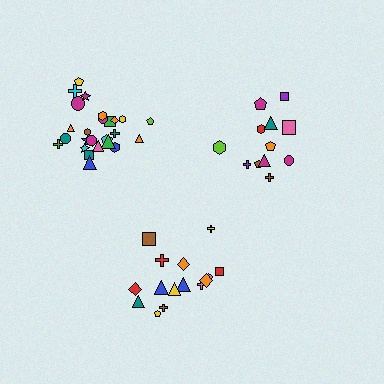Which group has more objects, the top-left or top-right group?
The top-left group.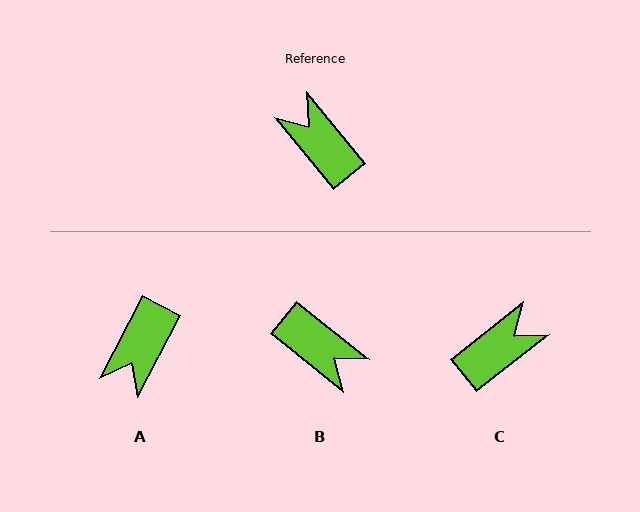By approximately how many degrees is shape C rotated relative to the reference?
Approximately 91 degrees clockwise.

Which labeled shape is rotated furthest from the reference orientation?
B, about 168 degrees away.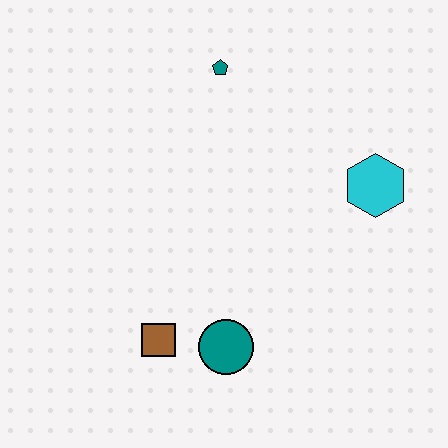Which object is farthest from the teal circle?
The teal pentagon is farthest from the teal circle.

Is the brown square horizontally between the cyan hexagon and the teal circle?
No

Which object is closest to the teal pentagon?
The cyan hexagon is closest to the teal pentagon.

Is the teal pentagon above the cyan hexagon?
Yes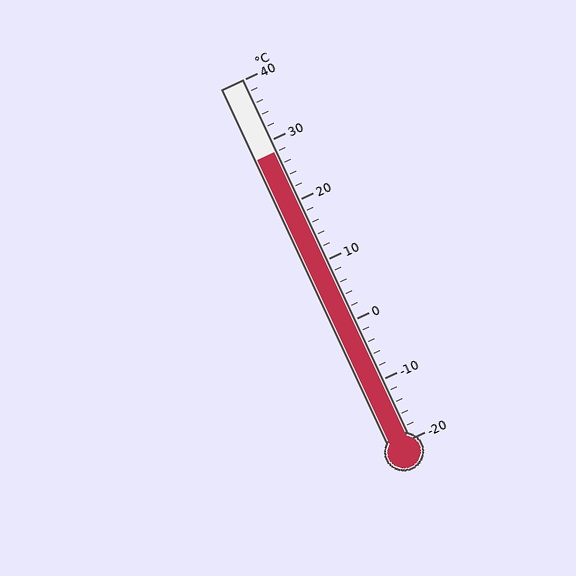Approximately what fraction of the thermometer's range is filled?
The thermometer is filled to approximately 80% of its range.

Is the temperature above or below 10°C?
The temperature is above 10°C.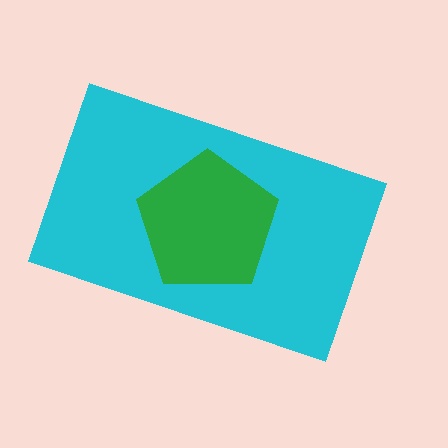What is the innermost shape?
The green pentagon.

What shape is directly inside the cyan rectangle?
The green pentagon.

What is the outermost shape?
The cyan rectangle.